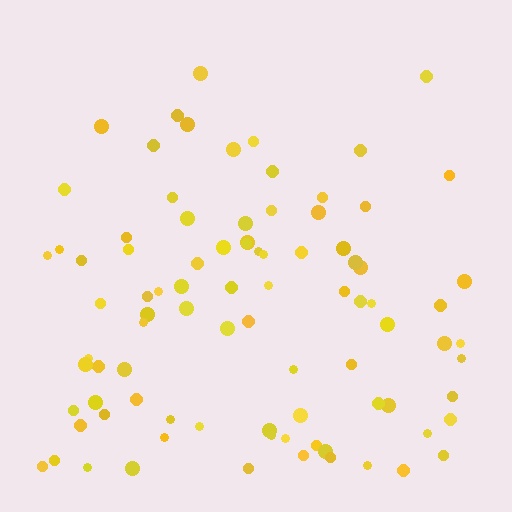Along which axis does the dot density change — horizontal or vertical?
Vertical.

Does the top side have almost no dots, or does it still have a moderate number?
Still a moderate number, just noticeably fewer than the bottom.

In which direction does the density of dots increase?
From top to bottom, with the bottom side densest.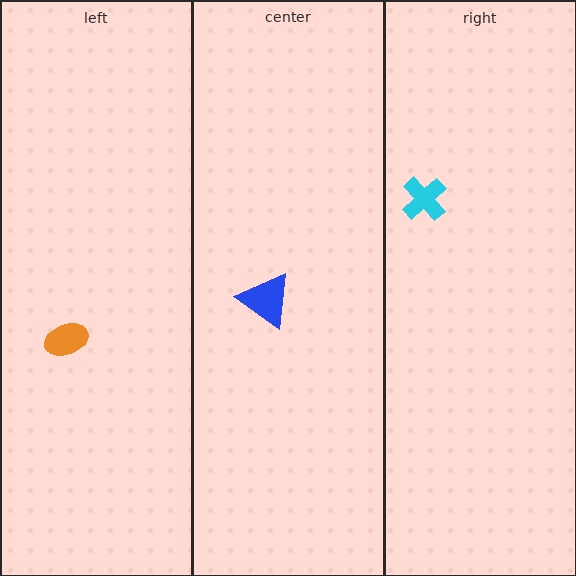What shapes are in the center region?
The blue triangle.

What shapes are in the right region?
The cyan cross.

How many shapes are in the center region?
1.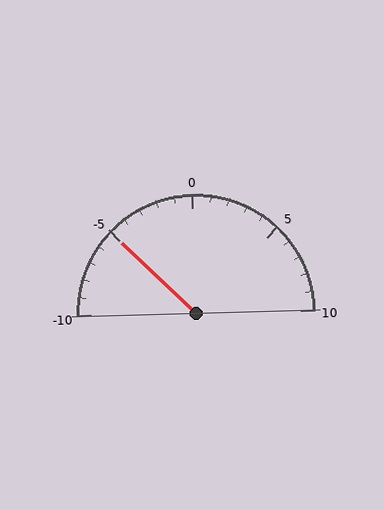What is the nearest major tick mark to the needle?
The nearest major tick mark is -5.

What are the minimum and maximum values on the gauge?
The gauge ranges from -10 to 10.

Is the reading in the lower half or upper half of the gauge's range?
The reading is in the lower half of the range (-10 to 10).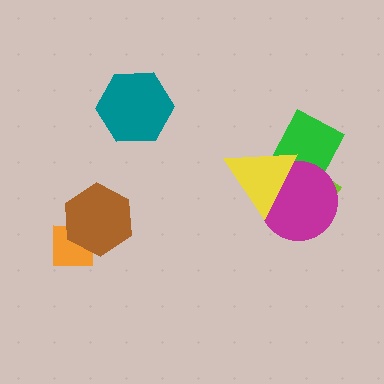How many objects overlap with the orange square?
1 object overlaps with the orange square.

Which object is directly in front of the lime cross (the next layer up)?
The green square is directly in front of the lime cross.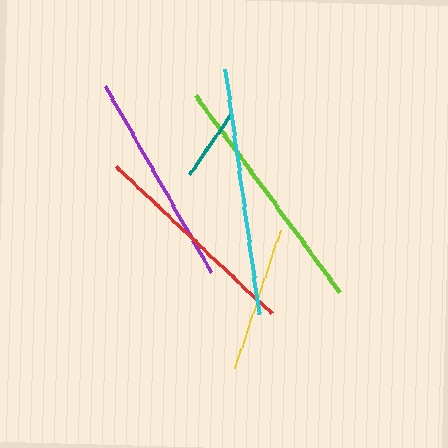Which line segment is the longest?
The cyan line is the longest at approximately 247 pixels.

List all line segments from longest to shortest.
From longest to shortest: cyan, lime, red, purple, yellow, teal.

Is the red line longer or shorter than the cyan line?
The cyan line is longer than the red line.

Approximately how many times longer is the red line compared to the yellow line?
The red line is approximately 1.5 times the length of the yellow line.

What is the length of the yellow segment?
The yellow segment is approximately 146 pixels long.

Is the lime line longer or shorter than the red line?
The lime line is longer than the red line.